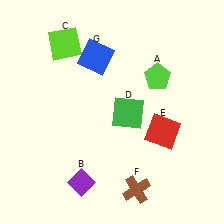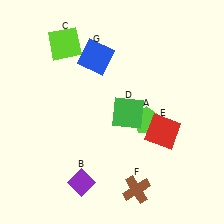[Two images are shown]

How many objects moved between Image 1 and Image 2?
1 object moved between the two images.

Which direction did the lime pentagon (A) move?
The lime pentagon (A) moved down.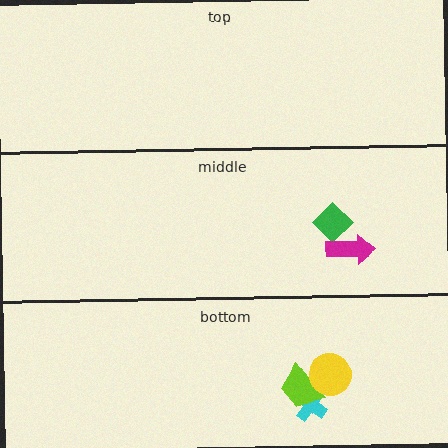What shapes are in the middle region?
The green diamond, the magenta arrow.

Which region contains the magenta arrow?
The middle region.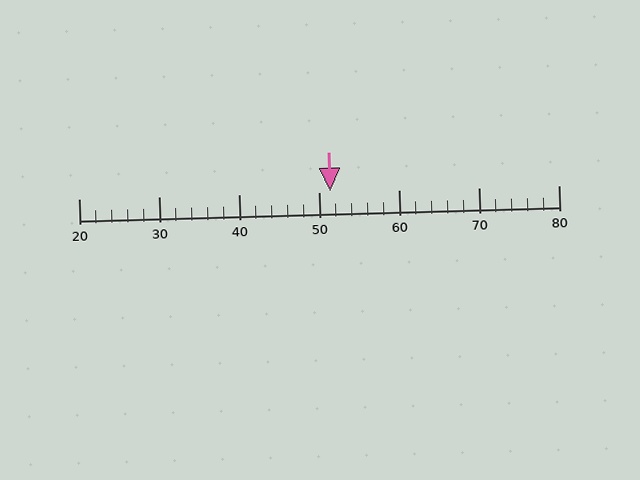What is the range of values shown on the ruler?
The ruler shows values from 20 to 80.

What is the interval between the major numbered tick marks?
The major tick marks are spaced 10 units apart.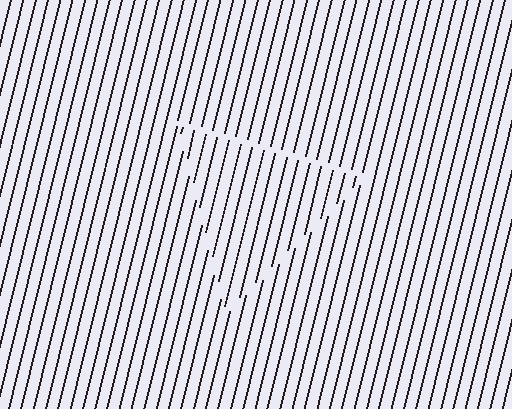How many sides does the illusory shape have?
3 sides — the line-ends trace a triangle.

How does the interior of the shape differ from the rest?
The interior of the shape contains the same grating, shifted by half a period — the contour is defined by the phase discontinuity where line-ends from the inner and outer gratings abut.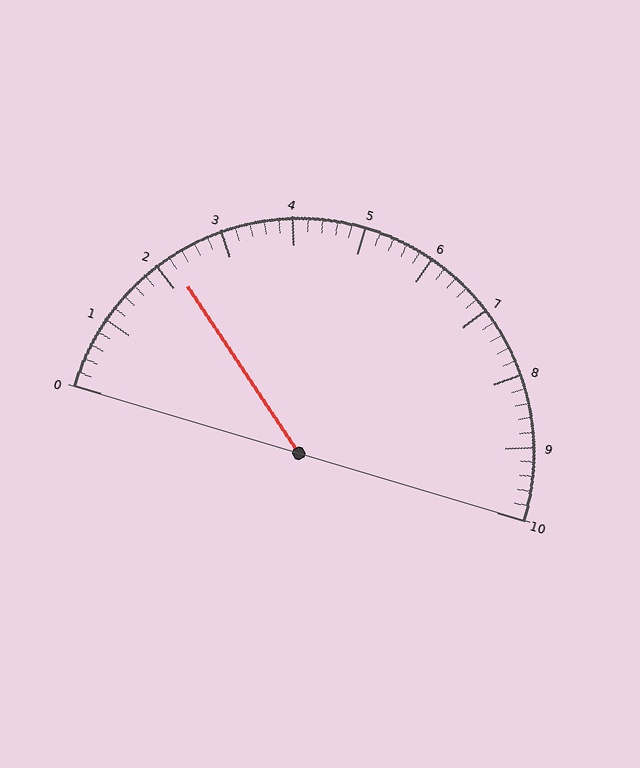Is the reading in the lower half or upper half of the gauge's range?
The reading is in the lower half of the range (0 to 10).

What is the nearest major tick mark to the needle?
The nearest major tick mark is 2.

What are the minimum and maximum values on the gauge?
The gauge ranges from 0 to 10.